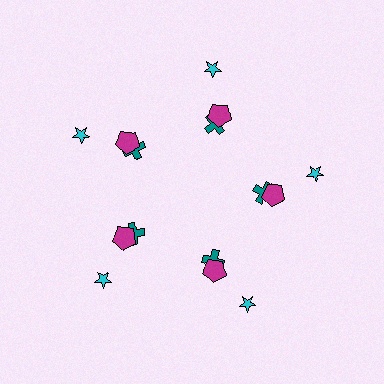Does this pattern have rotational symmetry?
Yes, this pattern has 5-fold rotational symmetry. It looks the same after rotating 72 degrees around the center.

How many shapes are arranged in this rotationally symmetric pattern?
There are 15 shapes, arranged in 5 groups of 3.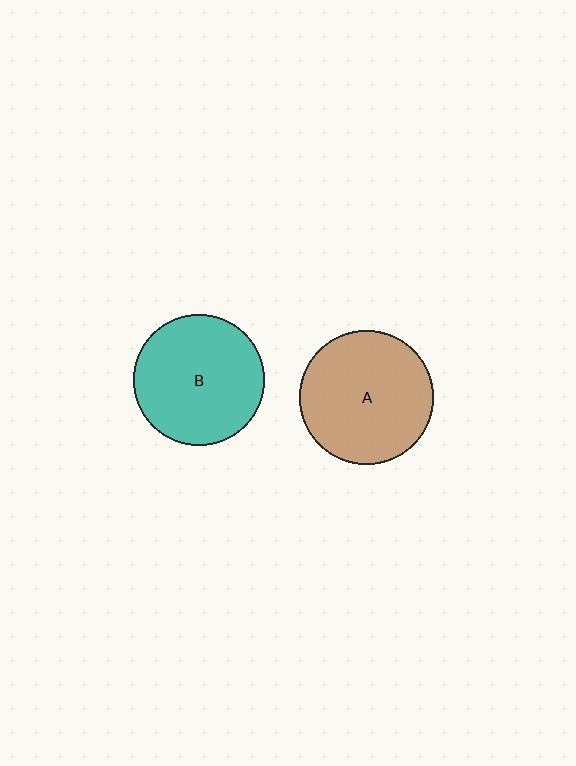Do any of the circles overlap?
No, none of the circles overlap.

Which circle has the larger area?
Circle A (brown).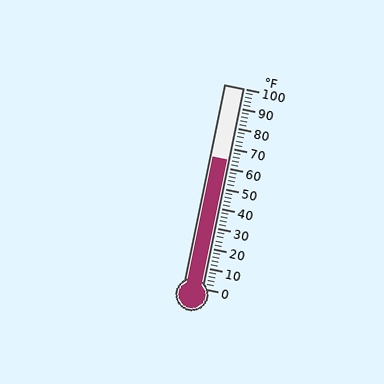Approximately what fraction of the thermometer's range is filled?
The thermometer is filled to approximately 65% of its range.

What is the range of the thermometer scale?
The thermometer scale ranges from 0°F to 100°F.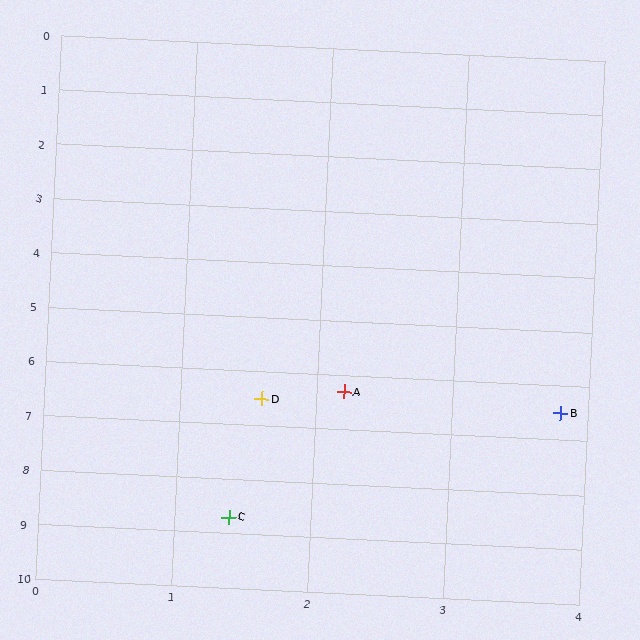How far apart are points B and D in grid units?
Points B and D are about 2.2 grid units apart.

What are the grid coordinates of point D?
Point D is at approximately (1.6, 6.5).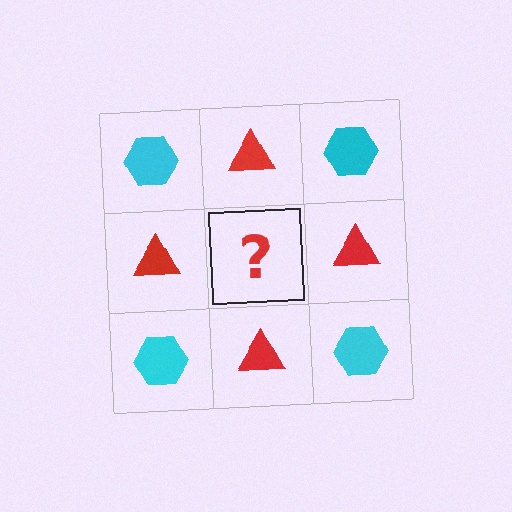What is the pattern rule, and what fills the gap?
The rule is that it alternates cyan hexagon and red triangle in a checkerboard pattern. The gap should be filled with a cyan hexagon.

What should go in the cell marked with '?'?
The missing cell should contain a cyan hexagon.